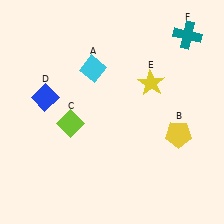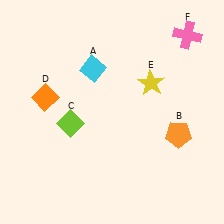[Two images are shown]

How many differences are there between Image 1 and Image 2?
There are 3 differences between the two images.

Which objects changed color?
B changed from yellow to orange. D changed from blue to orange. F changed from teal to pink.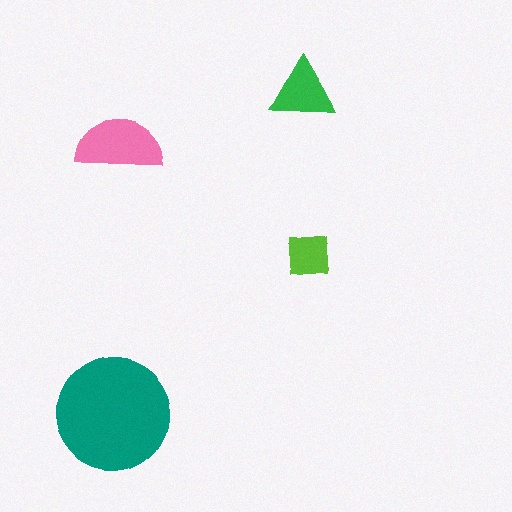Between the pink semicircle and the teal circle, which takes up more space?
The teal circle.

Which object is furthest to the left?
The pink semicircle is leftmost.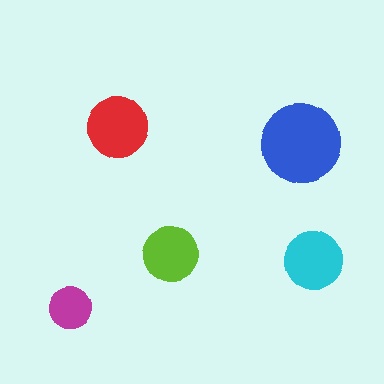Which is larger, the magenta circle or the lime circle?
The lime one.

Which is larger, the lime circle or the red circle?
The red one.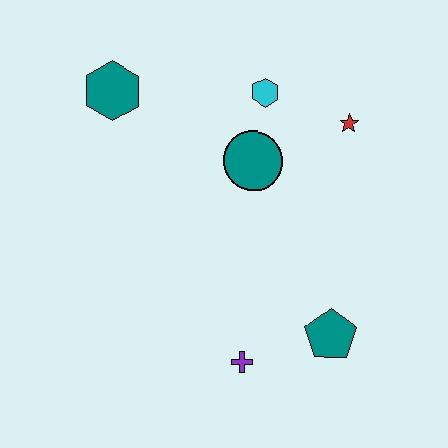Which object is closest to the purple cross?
The teal pentagon is closest to the purple cross.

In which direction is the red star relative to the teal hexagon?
The red star is to the right of the teal hexagon.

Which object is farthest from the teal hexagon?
The teal pentagon is farthest from the teal hexagon.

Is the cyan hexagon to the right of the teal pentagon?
No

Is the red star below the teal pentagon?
No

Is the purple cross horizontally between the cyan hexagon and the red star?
No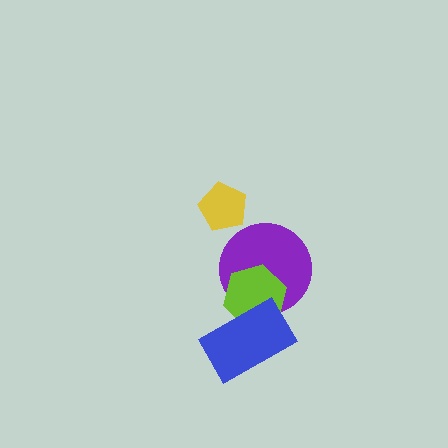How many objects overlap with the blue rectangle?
2 objects overlap with the blue rectangle.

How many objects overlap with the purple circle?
2 objects overlap with the purple circle.